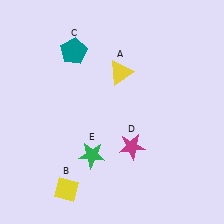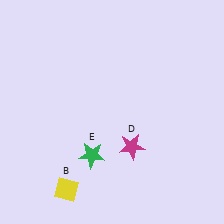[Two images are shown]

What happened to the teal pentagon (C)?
The teal pentagon (C) was removed in Image 2. It was in the top-left area of Image 1.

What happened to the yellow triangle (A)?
The yellow triangle (A) was removed in Image 2. It was in the top-right area of Image 1.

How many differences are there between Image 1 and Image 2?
There are 2 differences between the two images.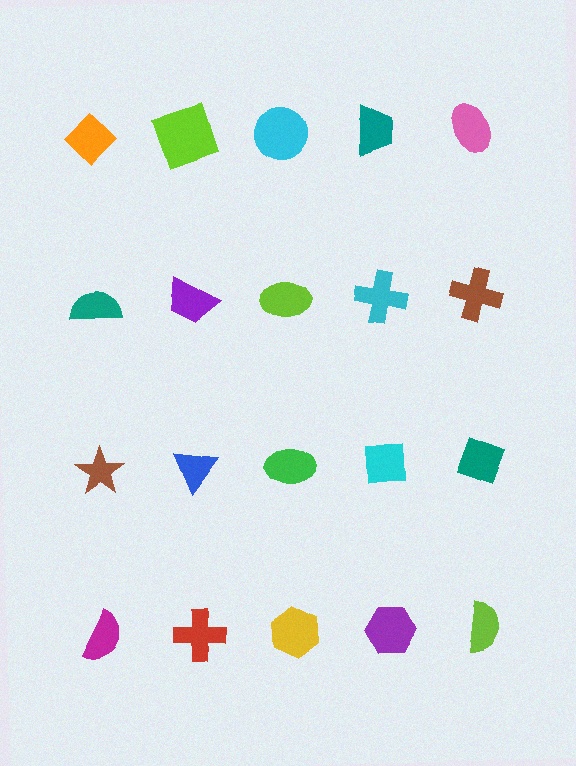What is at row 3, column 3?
A green ellipse.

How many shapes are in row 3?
5 shapes.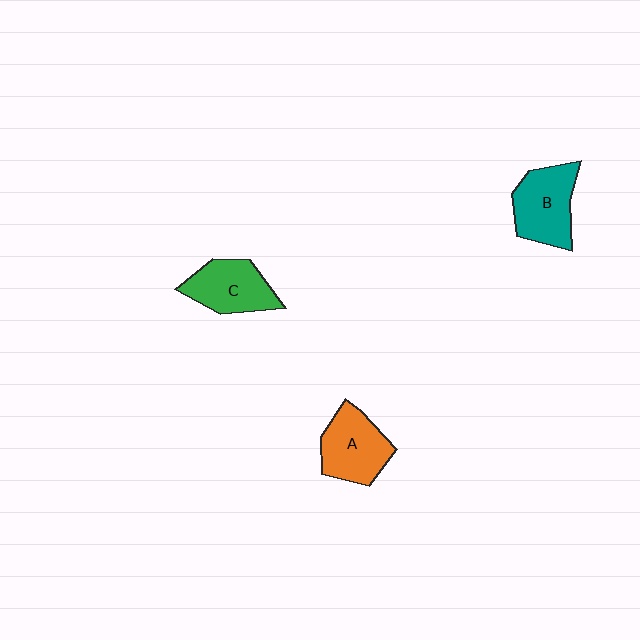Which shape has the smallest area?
Shape C (green).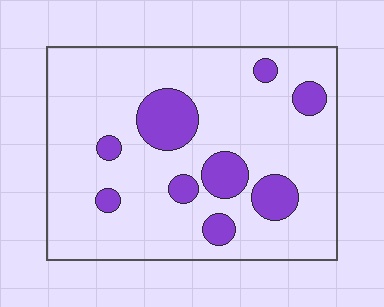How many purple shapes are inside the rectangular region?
9.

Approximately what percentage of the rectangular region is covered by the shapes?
Approximately 15%.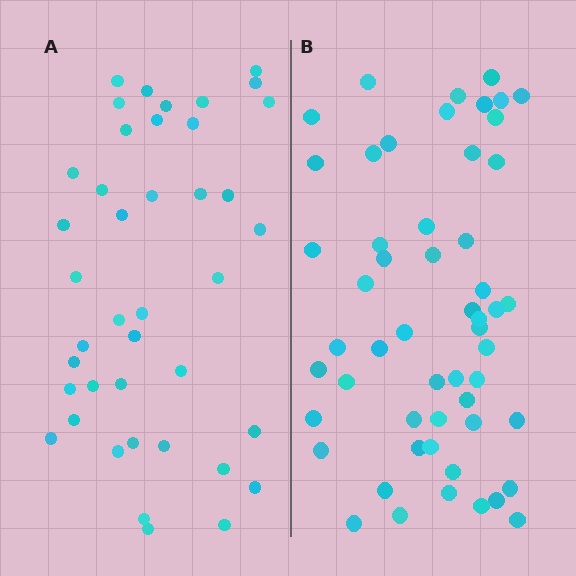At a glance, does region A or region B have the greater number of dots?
Region B (the right region) has more dots.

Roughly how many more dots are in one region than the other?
Region B has approximately 15 more dots than region A.